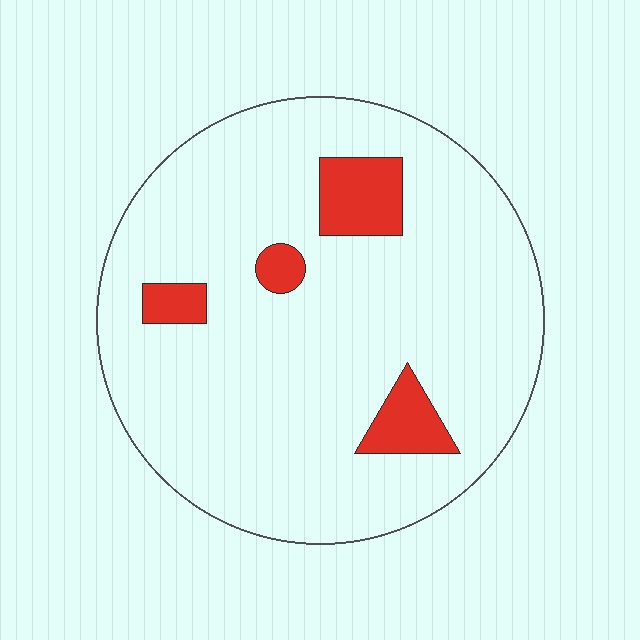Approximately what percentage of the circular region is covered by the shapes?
Approximately 10%.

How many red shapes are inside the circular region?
4.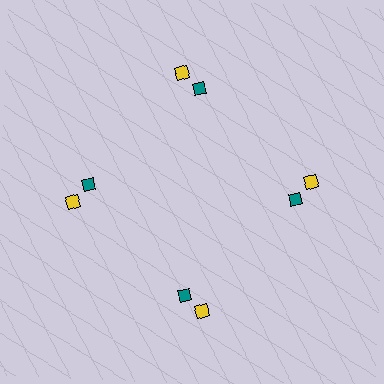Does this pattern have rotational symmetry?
Yes, this pattern has 4-fold rotational symmetry. It looks the same after rotating 90 degrees around the center.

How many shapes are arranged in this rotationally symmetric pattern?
There are 8 shapes, arranged in 4 groups of 2.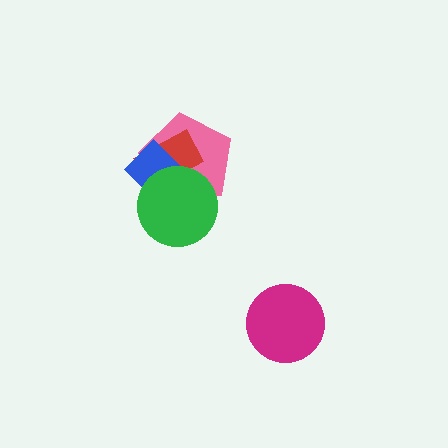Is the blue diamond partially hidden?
Yes, it is partially covered by another shape.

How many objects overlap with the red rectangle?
3 objects overlap with the red rectangle.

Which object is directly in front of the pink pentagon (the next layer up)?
The red rectangle is directly in front of the pink pentagon.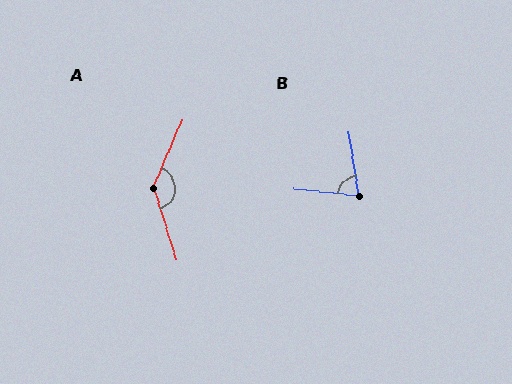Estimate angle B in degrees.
Approximately 75 degrees.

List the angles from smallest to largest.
B (75°), A (140°).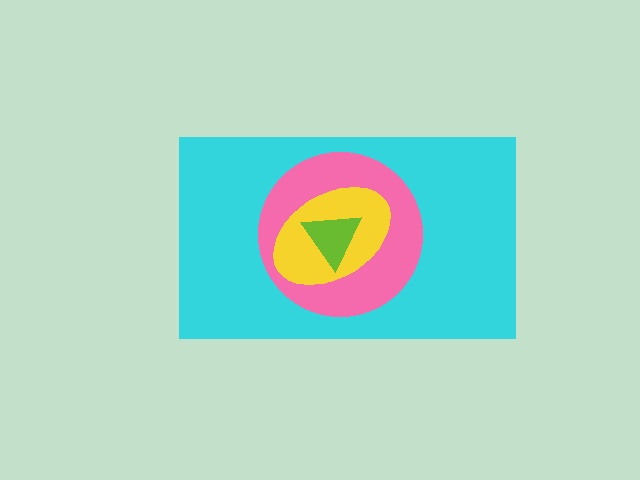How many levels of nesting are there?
4.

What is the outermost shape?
The cyan rectangle.